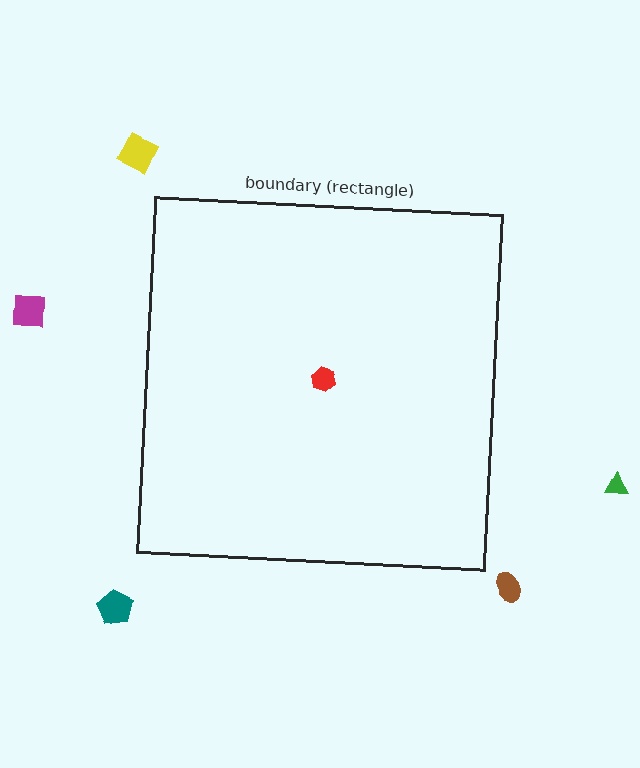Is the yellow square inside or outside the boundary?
Outside.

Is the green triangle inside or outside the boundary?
Outside.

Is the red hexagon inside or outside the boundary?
Inside.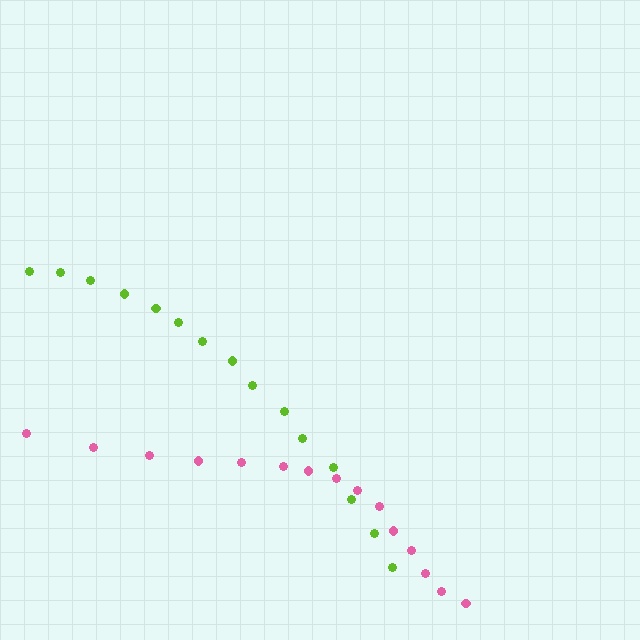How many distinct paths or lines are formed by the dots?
There are 2 distinct paths.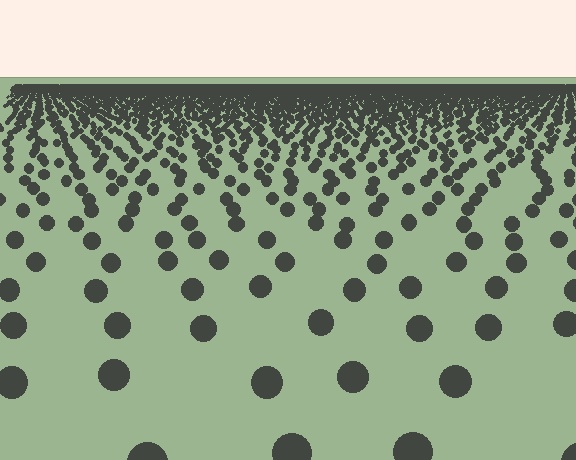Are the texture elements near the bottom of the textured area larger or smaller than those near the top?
Larger. Near the bottom, elements are closer to the viewer and appear at a bigger on-screen size.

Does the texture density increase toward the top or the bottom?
Density increases toward the top.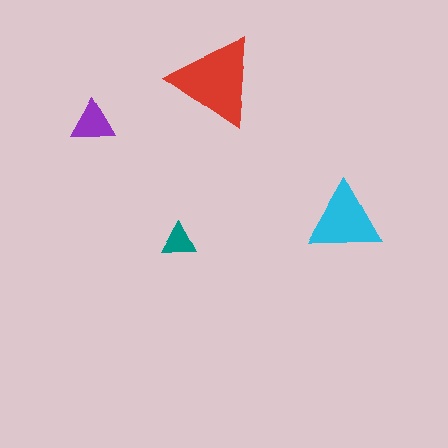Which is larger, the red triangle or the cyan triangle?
The red one.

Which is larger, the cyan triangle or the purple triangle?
The cyan one.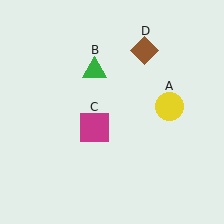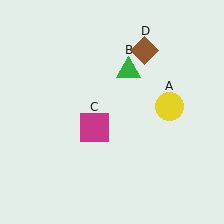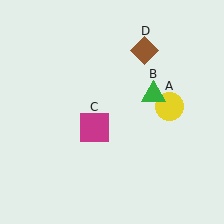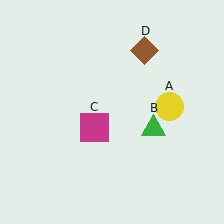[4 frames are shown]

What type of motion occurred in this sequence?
The green triangle (object B) rotated clockwise around the center of the scene.